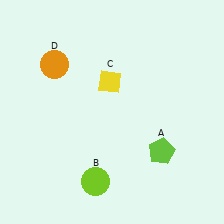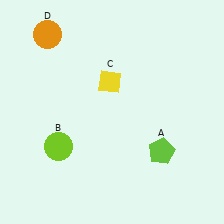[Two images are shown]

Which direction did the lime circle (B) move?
The lime circle (B) moved left.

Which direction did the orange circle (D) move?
The orange circle (D) moved up.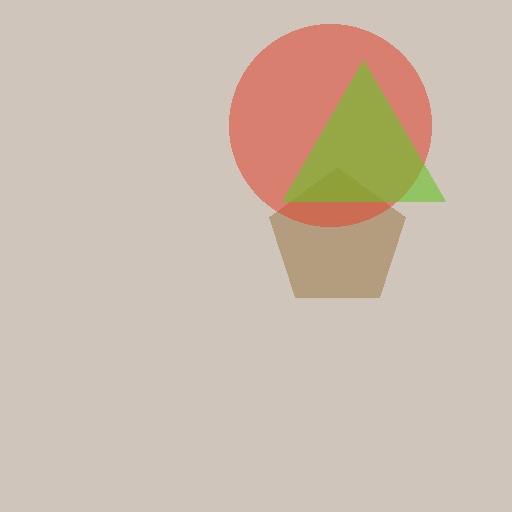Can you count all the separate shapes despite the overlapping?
Yes, there are 3 separate shapes.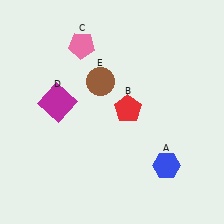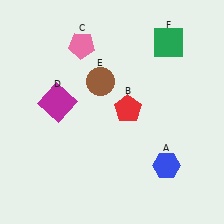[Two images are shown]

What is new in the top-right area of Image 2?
A green square (F) was added in the top-right area of Image 2.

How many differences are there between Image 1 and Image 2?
There is 1 difference between the two images.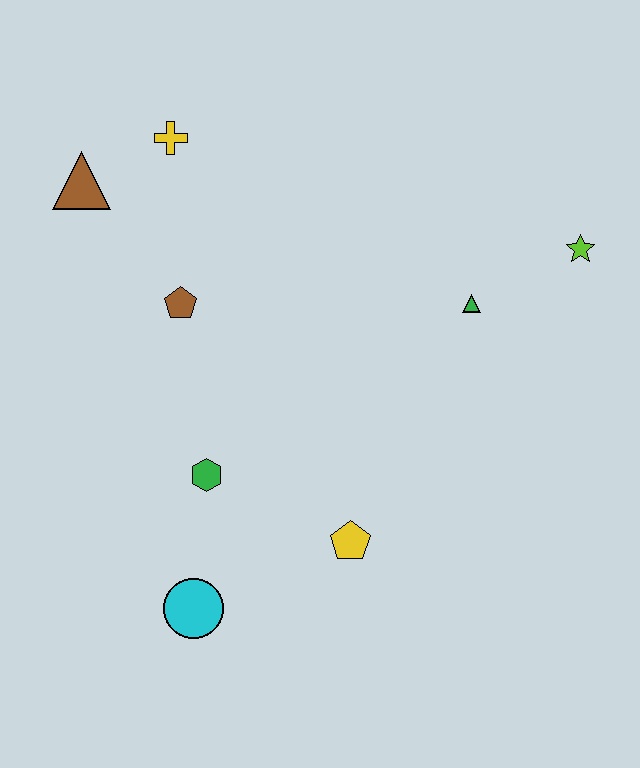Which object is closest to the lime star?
The green triangle is closest to the lime star.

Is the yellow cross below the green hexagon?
No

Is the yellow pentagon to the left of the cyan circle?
No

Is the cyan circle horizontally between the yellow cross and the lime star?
Yes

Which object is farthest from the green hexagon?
The lime star is farthest from the green hexagon.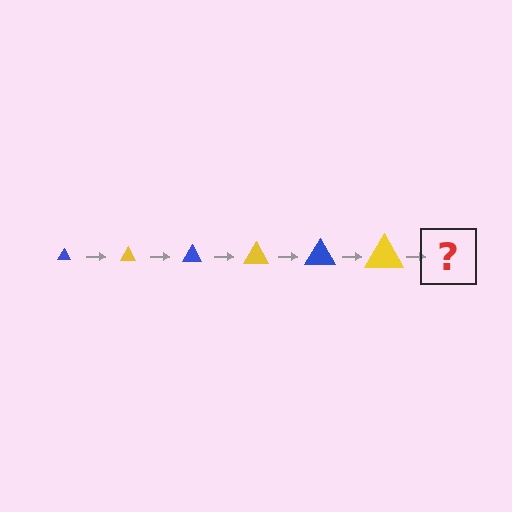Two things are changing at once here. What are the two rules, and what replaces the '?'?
The two rules are that the triangle grows larger each step and the color cycles through blue and yellow. The '?' should be a blue triangle, larger than the previous one.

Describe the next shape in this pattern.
It should be a blue triangle, larger than the previous one.